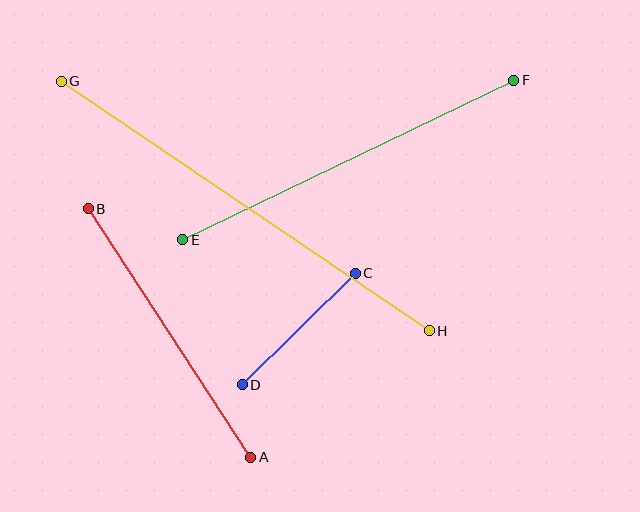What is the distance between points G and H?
The distance is approximately 445 pixels.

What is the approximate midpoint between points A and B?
The midpoint is at approximately (170, 333) pixels.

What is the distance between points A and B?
The distance is approximately 296 pixels.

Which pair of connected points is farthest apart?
Points G and H are farthest apart.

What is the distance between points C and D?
The distance is approximately 159 pixels.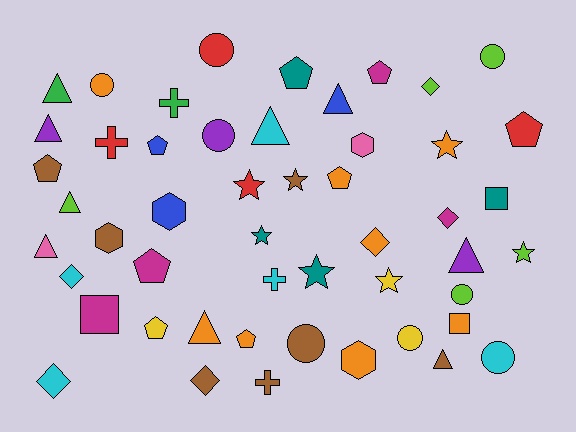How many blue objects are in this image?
There are 3 blue objects.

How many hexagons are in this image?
There are 4 hexagons.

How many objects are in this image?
There are 50 objects.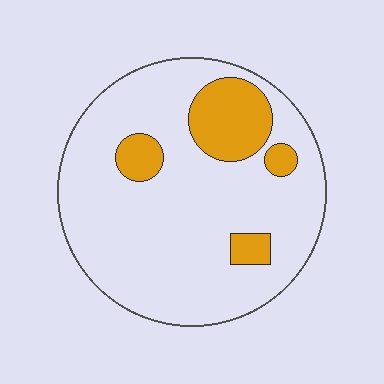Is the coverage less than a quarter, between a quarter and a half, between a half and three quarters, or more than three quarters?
Less than a quarter.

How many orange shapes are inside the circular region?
4.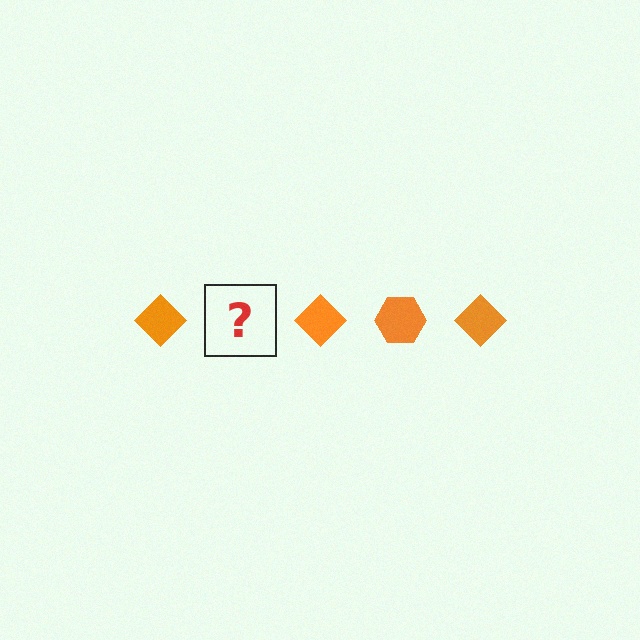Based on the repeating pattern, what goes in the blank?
The blank should be an orange hexagon.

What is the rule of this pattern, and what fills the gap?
The rule is that the pattern cycles through diamond, hexagon shapes in orange. The gap should be filled with an orange hexagon.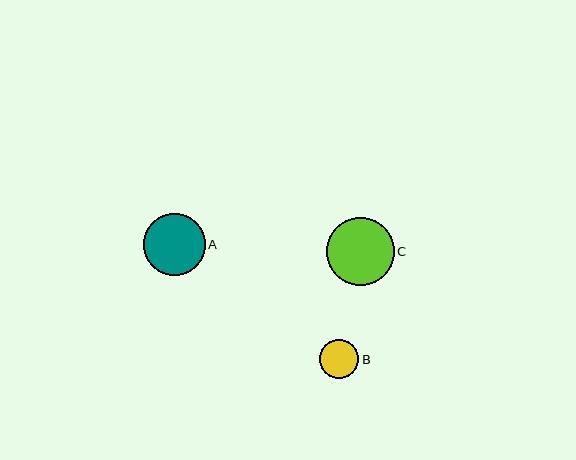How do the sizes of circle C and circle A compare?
Circle C and circle A are approximately the same size.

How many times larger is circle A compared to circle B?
Circle A is approximately 1.6 times the size of circle B.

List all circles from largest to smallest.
From largest to smallest: C, A, B.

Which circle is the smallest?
Circle B is the smallest with a size of approximately 39 pixels.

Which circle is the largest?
Circle C is the largest with a size of approximately 68 pixels.